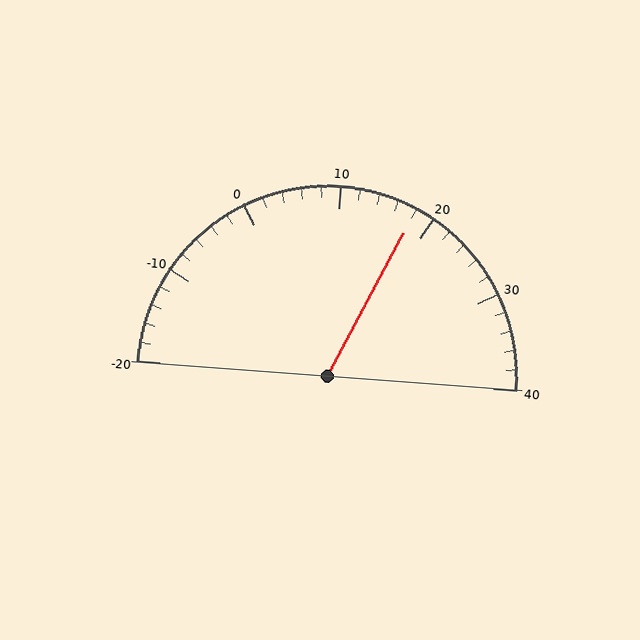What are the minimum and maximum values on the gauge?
The gauge ranges from -20 to 40.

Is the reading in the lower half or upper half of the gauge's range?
The reading is in the upper half of the range (-20 to 40).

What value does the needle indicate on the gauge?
The needle indicates approximately 18.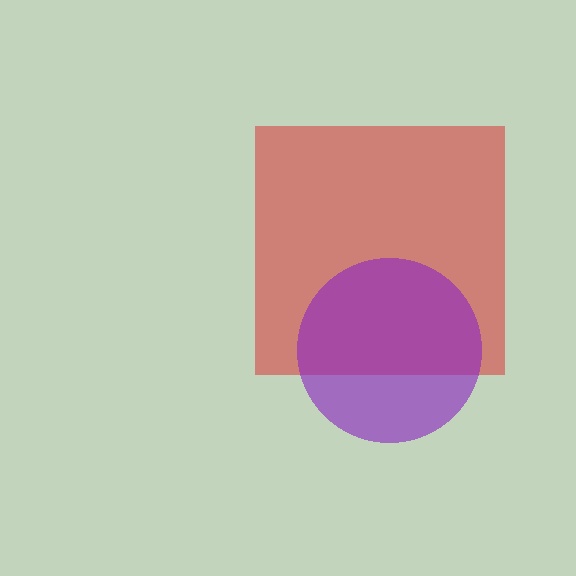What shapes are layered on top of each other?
The layered shapes are: a red square, a purple circle.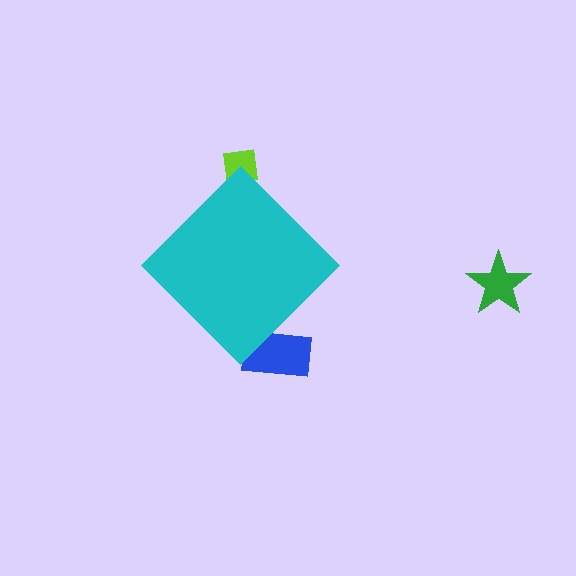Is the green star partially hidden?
No, the green star is fully visible.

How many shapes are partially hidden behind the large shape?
2 shapes are partially hidden.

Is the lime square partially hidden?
Yes, the lime square is partially hidden behind the cyan diamond.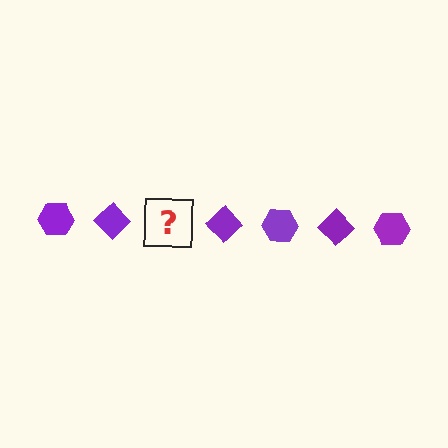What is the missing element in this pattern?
The missing element is a purple hexagon.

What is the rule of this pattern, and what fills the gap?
The rule is that the pattern cycles through hexagon, diamond shapes in purple. The gap should be filled with a purple hexagon.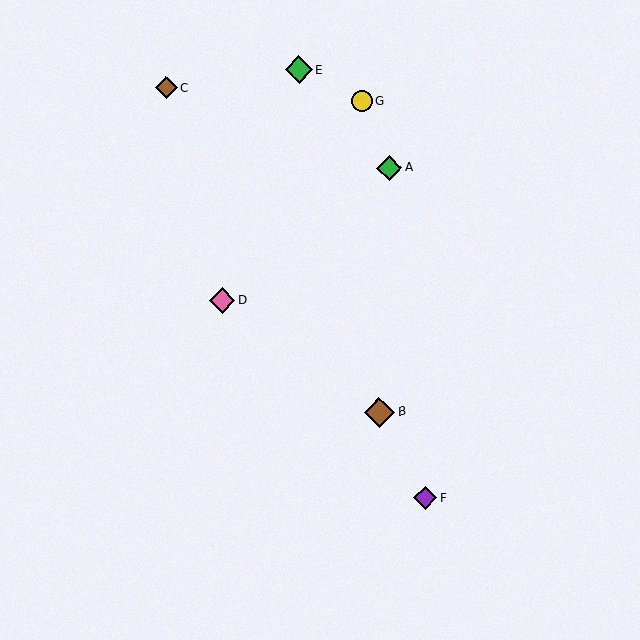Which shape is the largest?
The brown diamond (labeled B) is the largest.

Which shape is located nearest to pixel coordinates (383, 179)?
The green diamond (labeled A) at (389, 168) is nearest to that location.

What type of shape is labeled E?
Shape E is a green diamond.